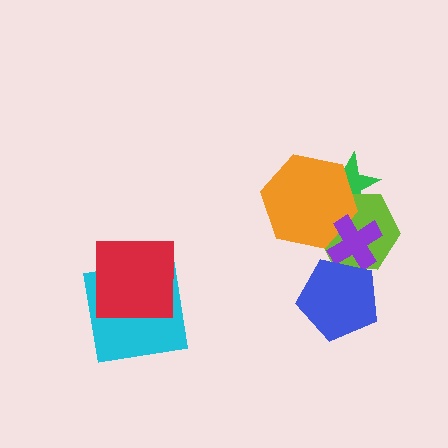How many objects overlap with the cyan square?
1 object overlaps with the cyan square.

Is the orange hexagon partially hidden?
Yes, it is partially covered by another shape.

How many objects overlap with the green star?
2 objects overlap with the green star.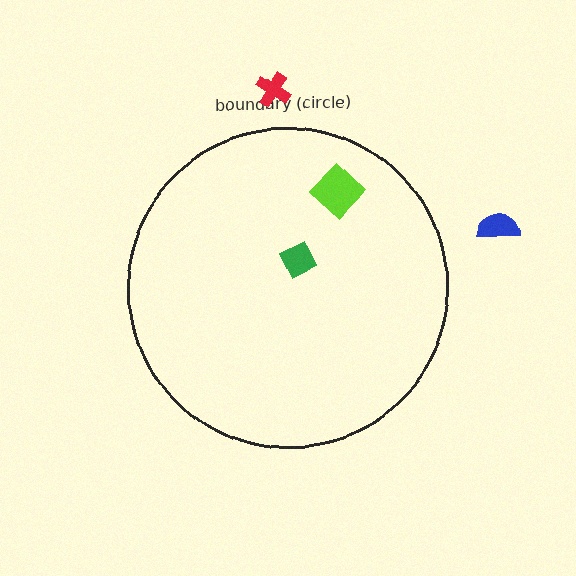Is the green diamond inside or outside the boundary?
Inside.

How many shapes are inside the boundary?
2 inside, 2 outside.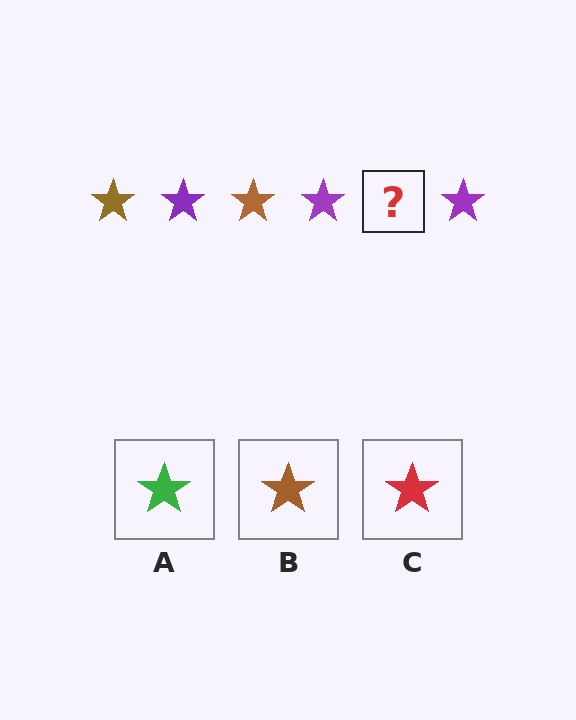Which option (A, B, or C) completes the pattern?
B.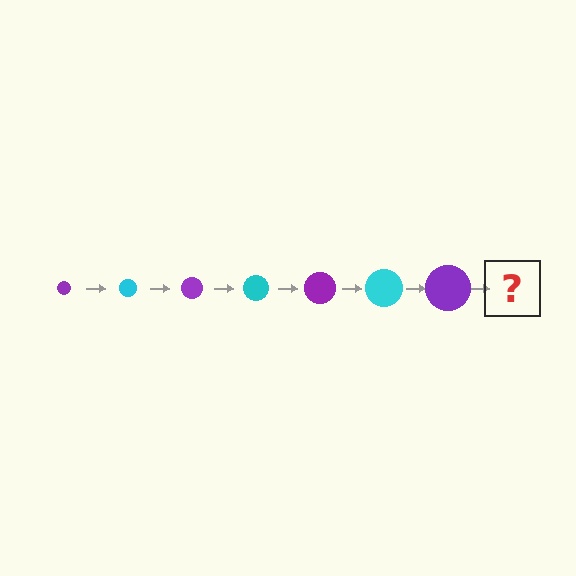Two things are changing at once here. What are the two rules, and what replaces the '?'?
The two rules are that the circle grows larger each step and the color cycles through purple and cyan. The '?' should be a cyan circle, larger than the previous one.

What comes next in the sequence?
The next element should be a cyan circle, larger than the previous one.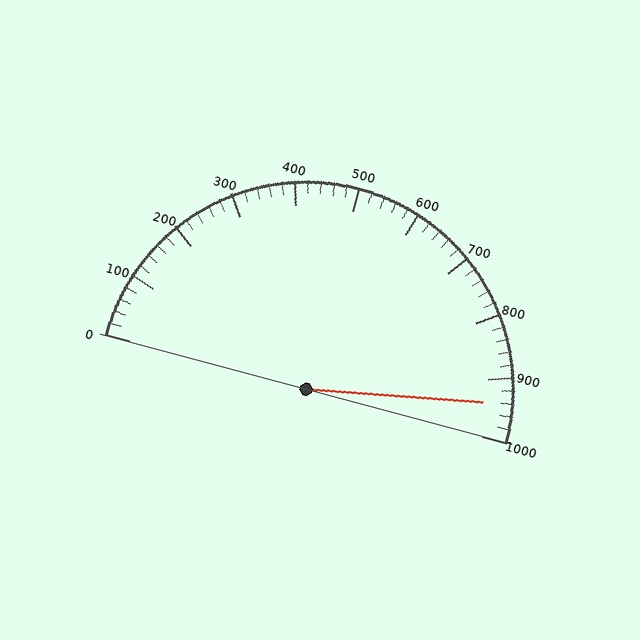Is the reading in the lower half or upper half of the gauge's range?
The reading is in the upper half of the range (0 to 1000).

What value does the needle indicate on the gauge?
The needle indicates approximately 940.